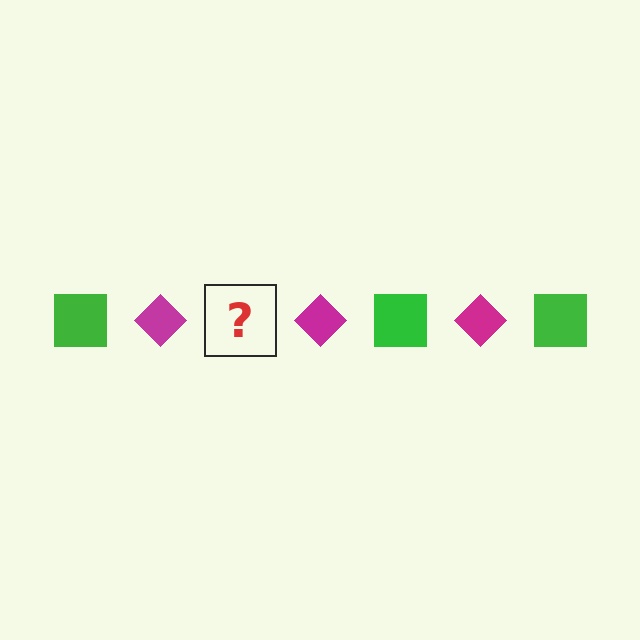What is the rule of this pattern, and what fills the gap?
The rule is that the pattern alternates between green square and magenta diamond. The gap should be filled with a green square.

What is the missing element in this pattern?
The missing element is a green square.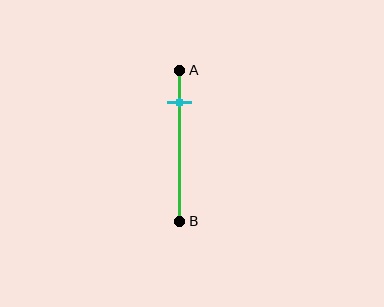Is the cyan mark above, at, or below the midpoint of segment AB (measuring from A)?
The cyan mark is above the midpoint of segment AB.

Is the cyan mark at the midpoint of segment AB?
No, the mark is at about 20% from A, not at the 50% midpoint.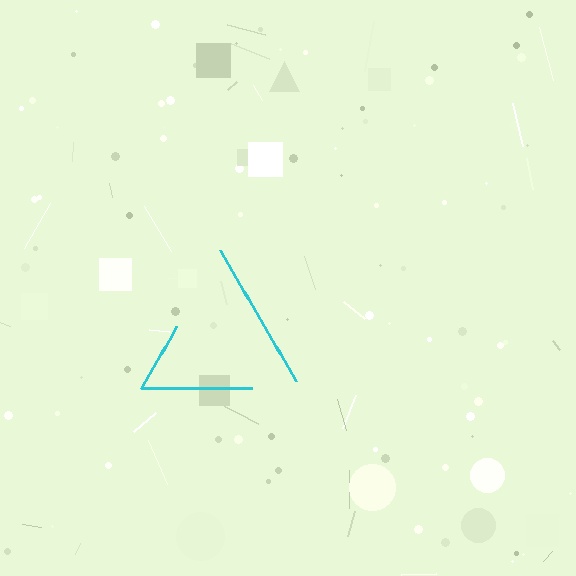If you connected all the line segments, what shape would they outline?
They would outline a triangle.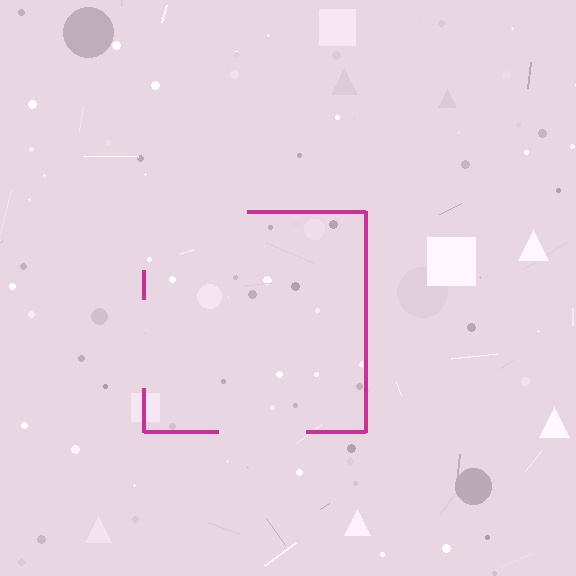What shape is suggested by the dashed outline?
The dashed outline suggests a square.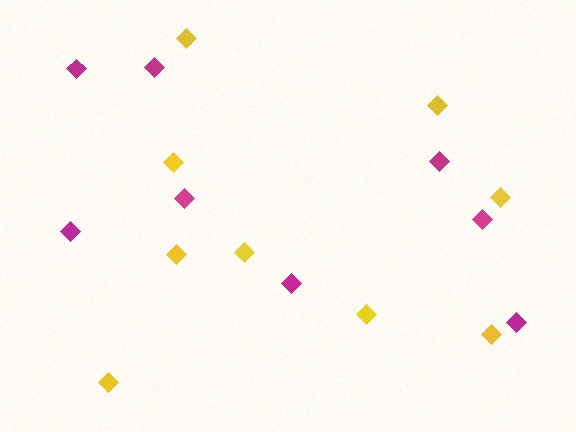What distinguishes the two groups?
There are 2 groups: one group of yellow diamonds (9) and one group of magenta diamonds (8).